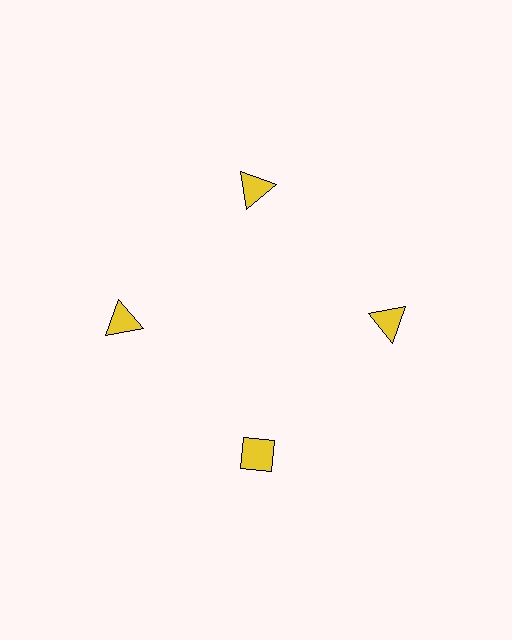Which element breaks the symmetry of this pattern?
The yellow diamond at roughly the 6 o'clock position breaks the symmetry. All other shapes are yellow triangles.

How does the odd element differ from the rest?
It has a different shape: diamond instead of triangle.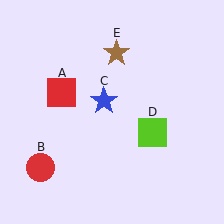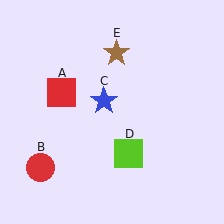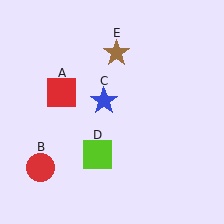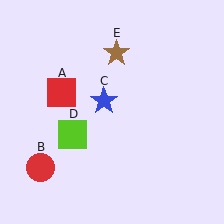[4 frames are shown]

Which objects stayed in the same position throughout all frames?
Red square (object A) and red circle (object B) and blue star (object C) and brown star (object E) remained stationary.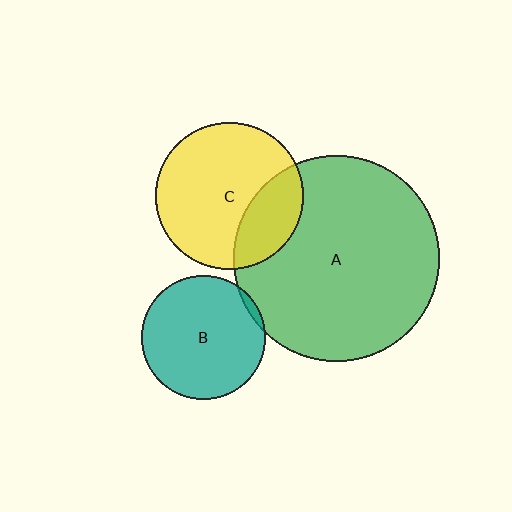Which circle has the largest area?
Circle A (green).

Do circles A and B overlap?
Yes.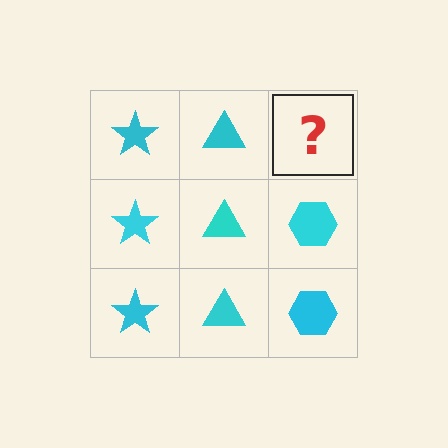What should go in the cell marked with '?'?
The missing cell should contain a cyan hexagon.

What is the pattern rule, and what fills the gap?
The rule is that each column has a consistent shape. The gap should be filled with a cyan hexagon.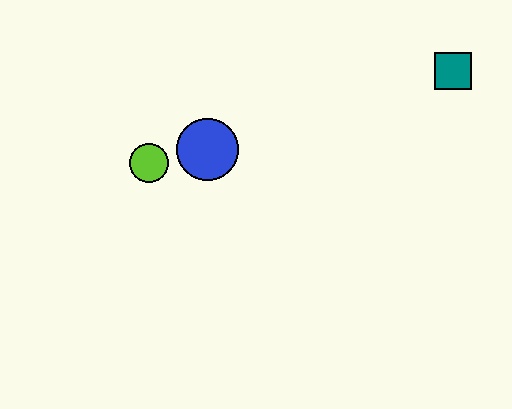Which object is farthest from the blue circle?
The teal square is farthest from the blue circle.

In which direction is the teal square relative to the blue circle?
The teal square is to the right of the blue circle.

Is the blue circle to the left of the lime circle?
No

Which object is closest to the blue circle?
The lime circle is closest to the blue circle.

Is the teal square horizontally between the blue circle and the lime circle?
No